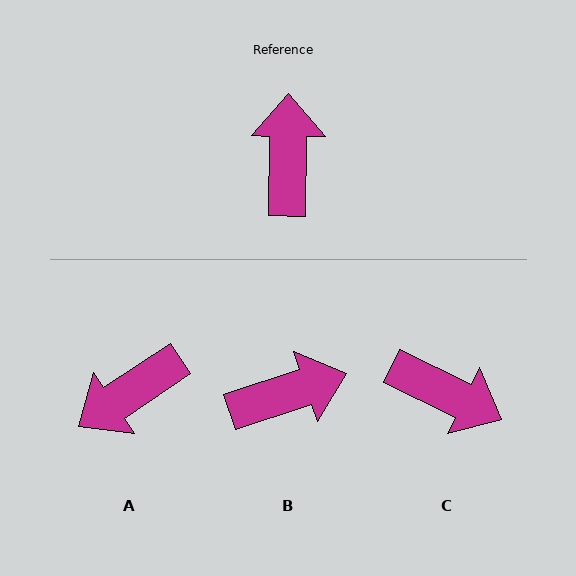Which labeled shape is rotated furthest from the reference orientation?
A, about 124 degrees away.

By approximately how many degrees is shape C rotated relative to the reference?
Approximately 115 degrees clockwise.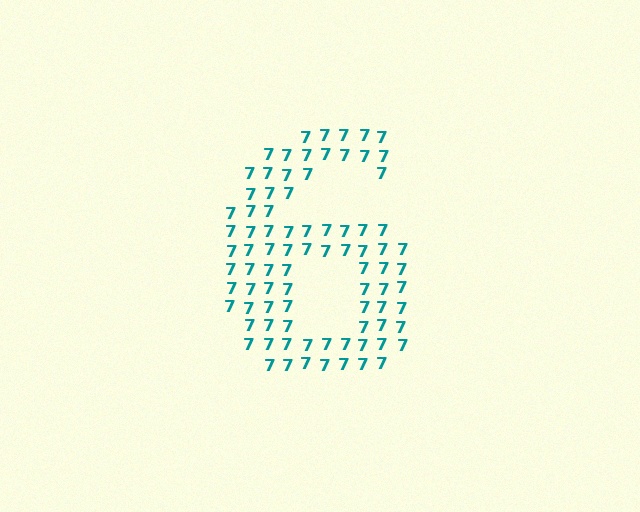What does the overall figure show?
The overall figure shows the digit 6.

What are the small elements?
The small elements are digit 7's.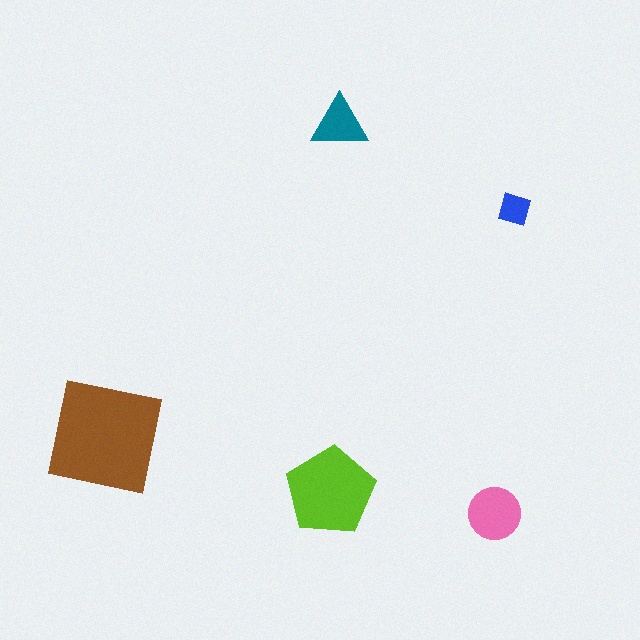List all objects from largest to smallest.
The brown square, the lime pentagon, the pink circle, the teal triangle, the blue diamond.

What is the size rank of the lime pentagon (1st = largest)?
2nd.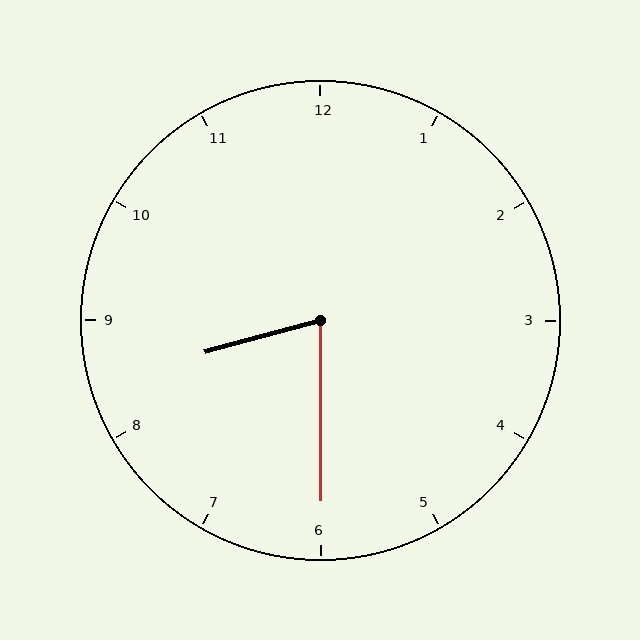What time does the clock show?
8:30.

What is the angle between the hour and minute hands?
Approximately 75 degrees.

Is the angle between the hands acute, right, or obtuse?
It is acute.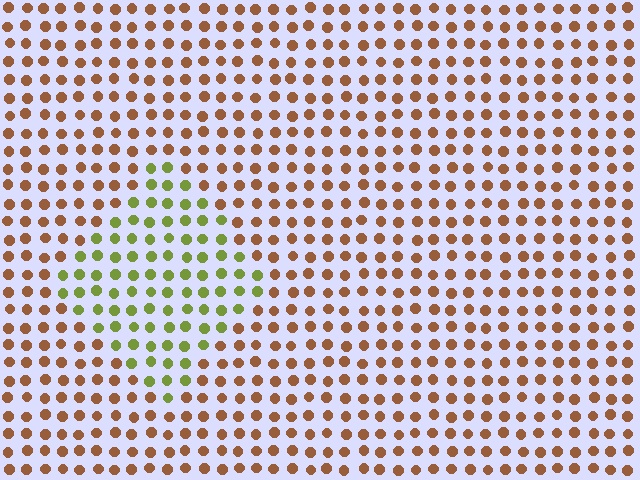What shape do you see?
I see a diamond.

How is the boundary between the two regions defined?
The boundary is defined purely by a slight shift in hue (about 60 degrees). Spacing, size, and orientation are identical on both sides.